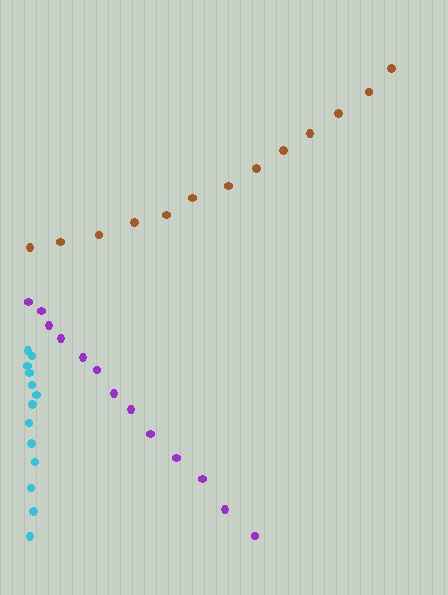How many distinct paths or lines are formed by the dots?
There are 3 distinct paths.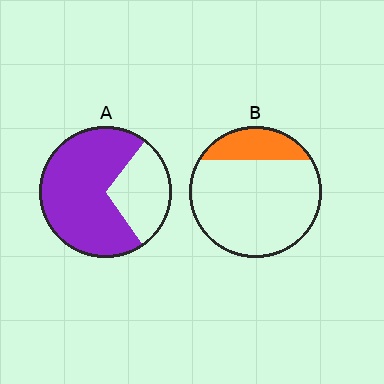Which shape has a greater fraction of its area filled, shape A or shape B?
Shape A.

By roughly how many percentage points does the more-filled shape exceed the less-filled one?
By roughly 50 percentage points (A over B).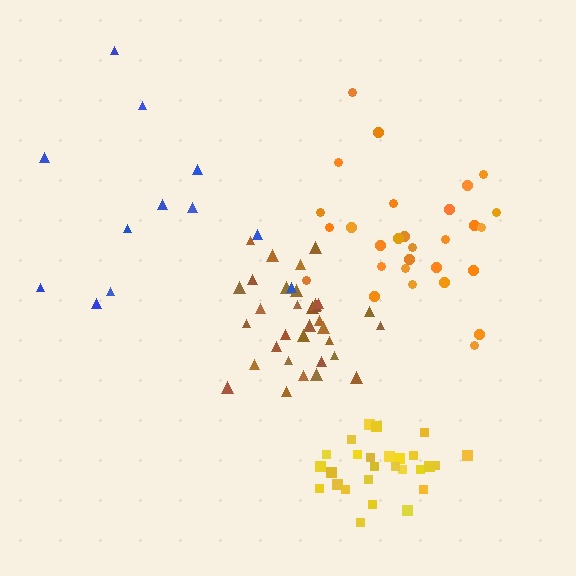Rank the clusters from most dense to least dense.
yellow, brown, orange, blue.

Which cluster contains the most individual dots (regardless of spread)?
Brown (33).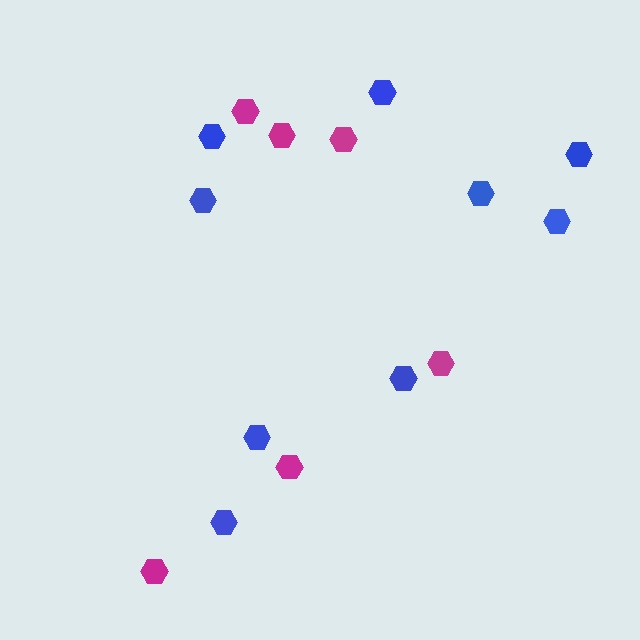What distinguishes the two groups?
There are 2 groups: one group of magenta hexagons (6) and one group of blue hexagons (9).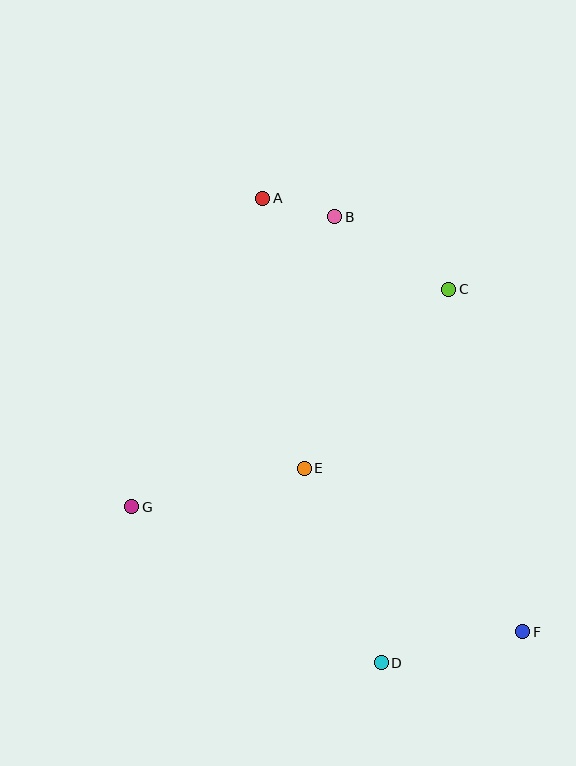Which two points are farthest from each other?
Points A and F are farthest from each other.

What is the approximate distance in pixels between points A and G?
The distance between A and G is approximately 336 pixels.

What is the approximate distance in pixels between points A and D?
The distance between A and D is approximately 480 pixels.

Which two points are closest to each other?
Points A and B are closest to each other.